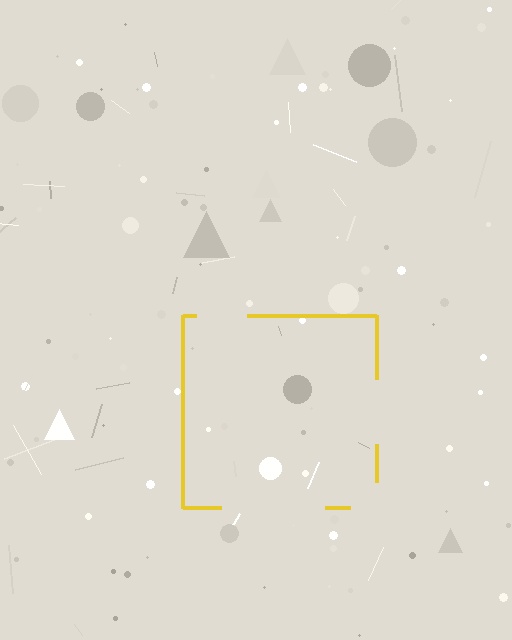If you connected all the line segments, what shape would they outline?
They would outline a square.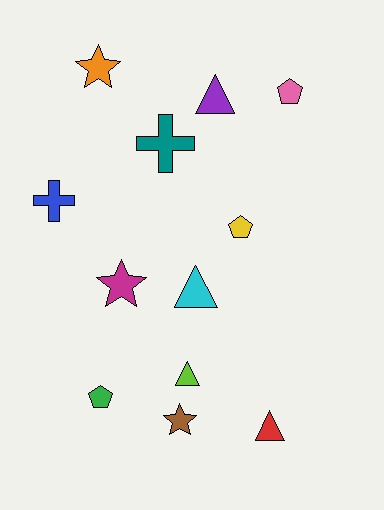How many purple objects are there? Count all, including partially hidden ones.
There is 1 purple object.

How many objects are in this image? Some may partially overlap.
There are 12 objects.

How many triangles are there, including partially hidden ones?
There are 4 triangles.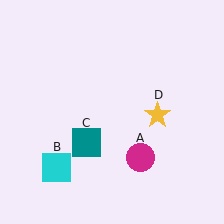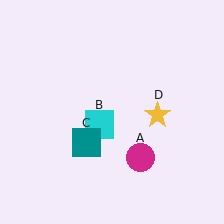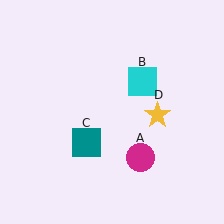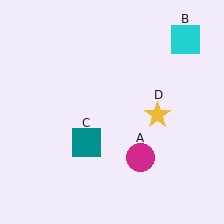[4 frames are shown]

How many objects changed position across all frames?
1 object changed position: cyan square (object B).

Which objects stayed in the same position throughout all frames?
Magenta circle (object A) and teal square (object C) and yellow star (object D) remained stationary.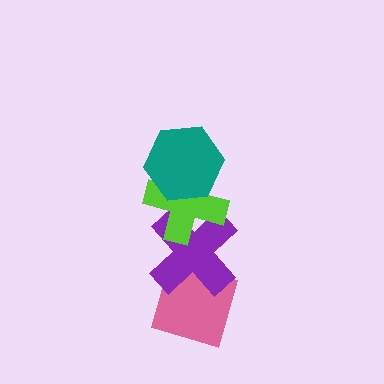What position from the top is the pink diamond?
The pink diamond is 4th from the top.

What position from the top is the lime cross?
The lime cross is 2nd from the top.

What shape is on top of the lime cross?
The teal hexagon is on top of the lime cross.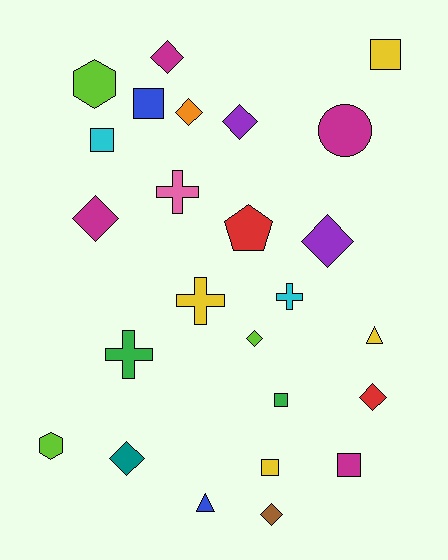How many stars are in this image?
There are no stars.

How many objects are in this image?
There are 25 objects.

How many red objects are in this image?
There are 2 red objects.